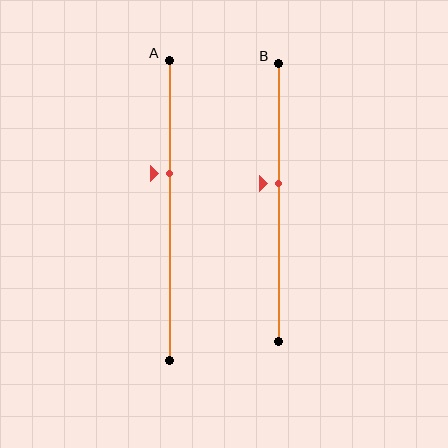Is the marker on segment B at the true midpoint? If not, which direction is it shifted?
No, the marker on segment B is shifted upward by about 7% of the segment length.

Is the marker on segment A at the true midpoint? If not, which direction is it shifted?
No, the marker on segment A is shifted upward by about 12% of the segment length.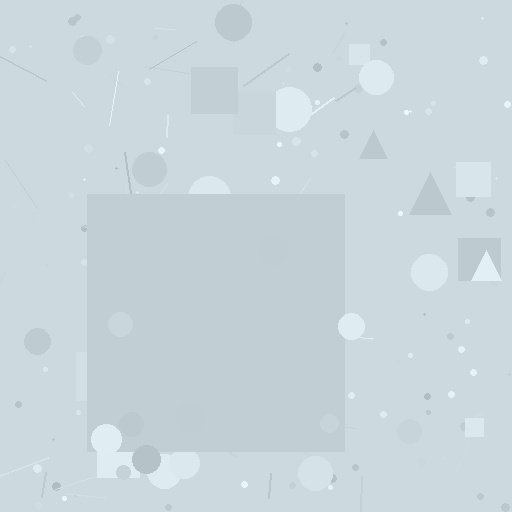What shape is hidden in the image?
A square is hidden in the image.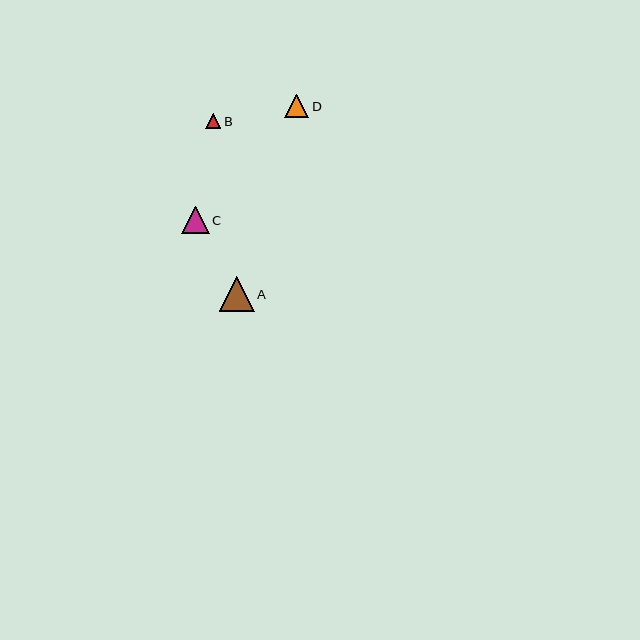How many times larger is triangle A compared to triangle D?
Triangle A is approximately 1.5 times the size of triangle D.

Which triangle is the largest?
Triangle A is the largest with a size of approximately 35 pixels.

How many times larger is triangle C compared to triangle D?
Triangle C is approximately 1.2 times the size of triangle D.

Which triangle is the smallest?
Triangle B is the smallest with a size of approximately 15 pixels.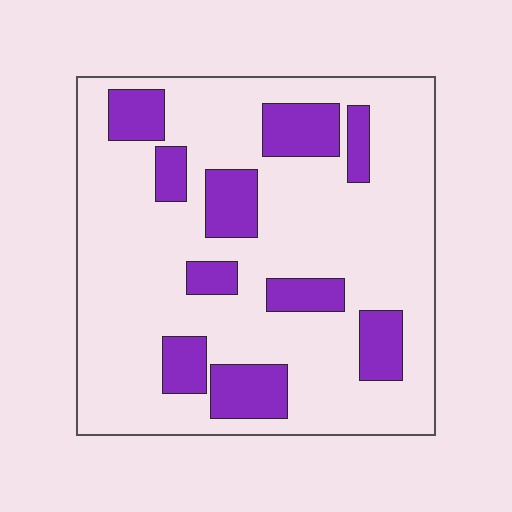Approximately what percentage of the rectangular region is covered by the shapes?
Approximately 20%.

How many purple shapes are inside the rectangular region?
10.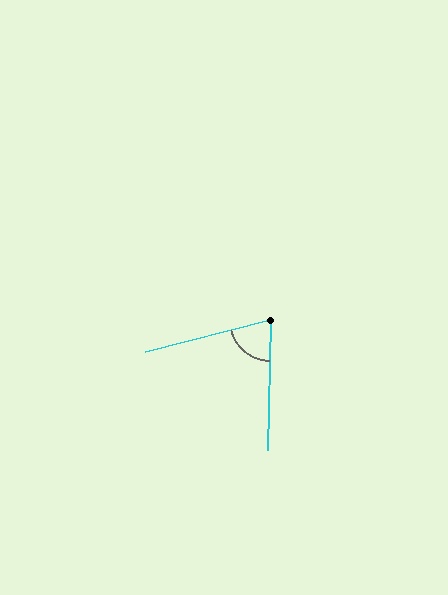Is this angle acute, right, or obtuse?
It is acute.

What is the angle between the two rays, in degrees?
Approximately 74 degrees.